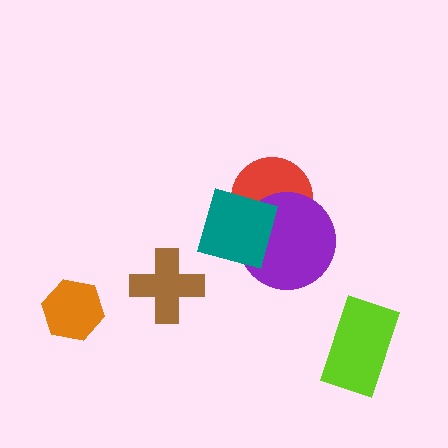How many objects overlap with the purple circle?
2 objects overlap with the purple circle.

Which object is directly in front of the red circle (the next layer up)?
The purple circle is directly in front of the red circle.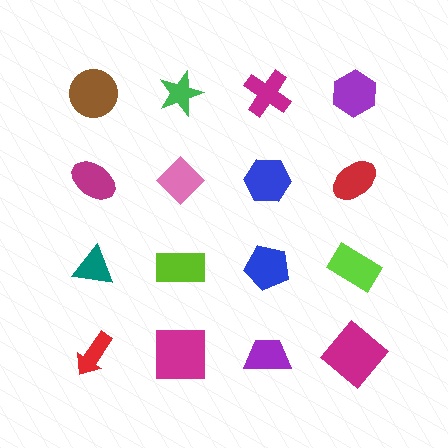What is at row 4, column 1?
A red arrow.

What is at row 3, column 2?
A lime rectangle.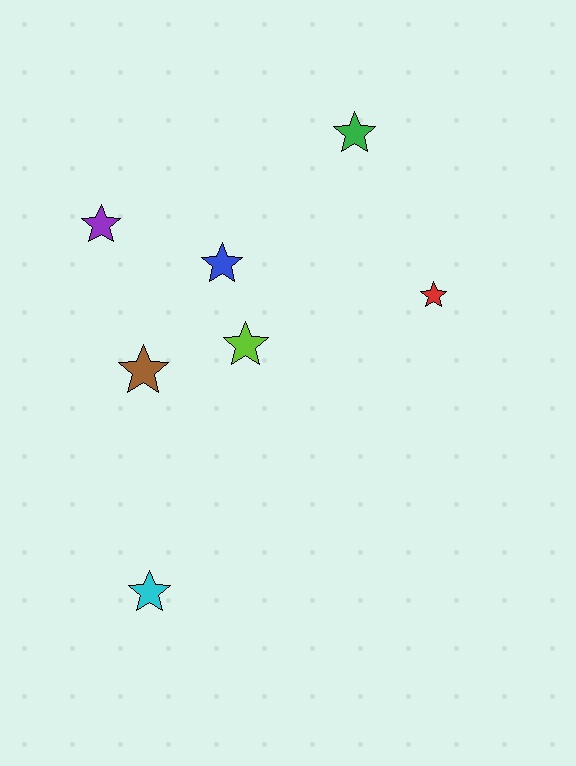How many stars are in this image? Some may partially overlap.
There are 7 stars.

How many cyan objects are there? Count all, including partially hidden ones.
There is 1 cyan object.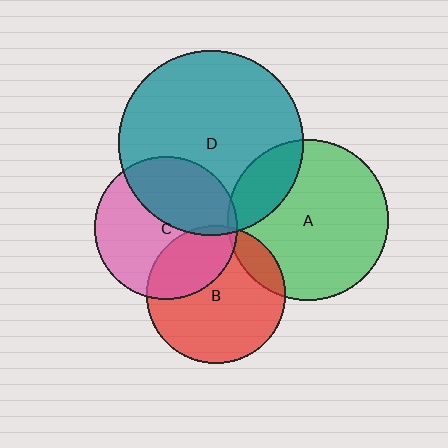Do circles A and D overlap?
Yes.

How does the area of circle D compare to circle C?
Approximately 1.7 times.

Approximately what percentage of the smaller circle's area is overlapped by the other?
Approximately 20%.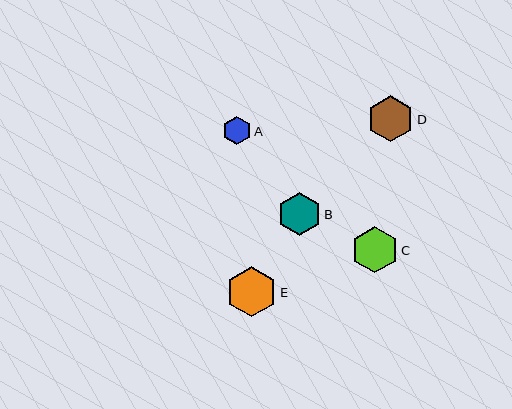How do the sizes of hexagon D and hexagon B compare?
Hexagon D and hexagon B are approximately the same size.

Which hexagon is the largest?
Hexagon E is the largest with a size of approximately 50 pixels.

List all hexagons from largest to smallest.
From largest to smallest: E, C, D, B, A.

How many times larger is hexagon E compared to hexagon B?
Hexagon E is approximately 1.2 times the size of hexagon B.